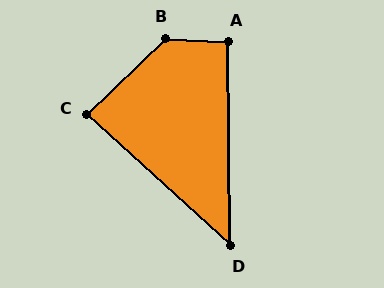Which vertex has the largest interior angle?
B, at approximately 133 degrees.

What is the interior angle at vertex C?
Approximately 87 degrees (approximately right).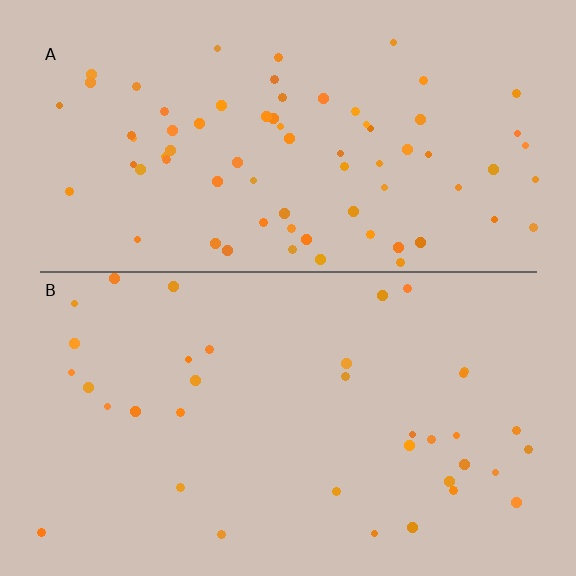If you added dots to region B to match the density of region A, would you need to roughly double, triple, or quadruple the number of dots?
Approximately double.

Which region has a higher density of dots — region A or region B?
A (the top).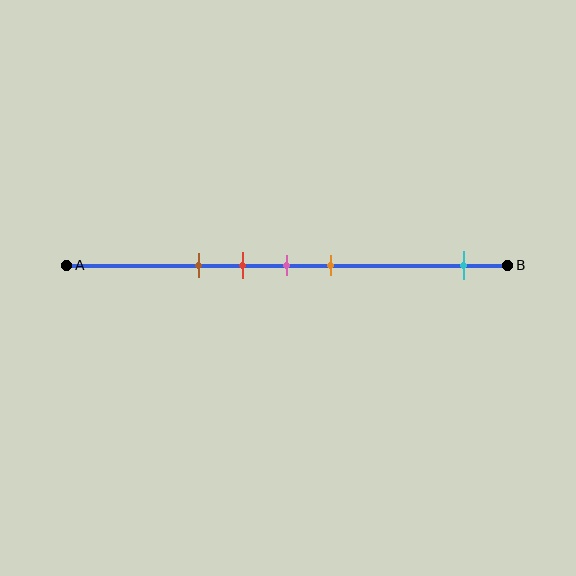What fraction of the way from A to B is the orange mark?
The orange mark is approximately 60% (0.6) of the way from A to B.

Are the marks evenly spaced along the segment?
No, the marks are not evenly spaced.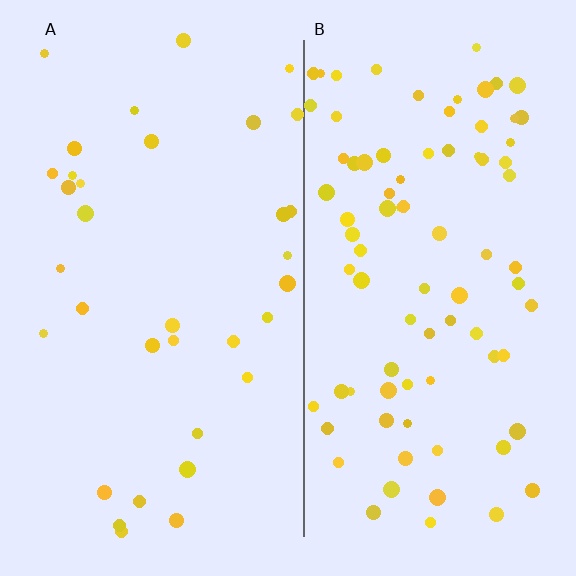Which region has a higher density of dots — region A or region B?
B (the right).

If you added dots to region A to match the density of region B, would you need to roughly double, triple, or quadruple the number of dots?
Approximately double.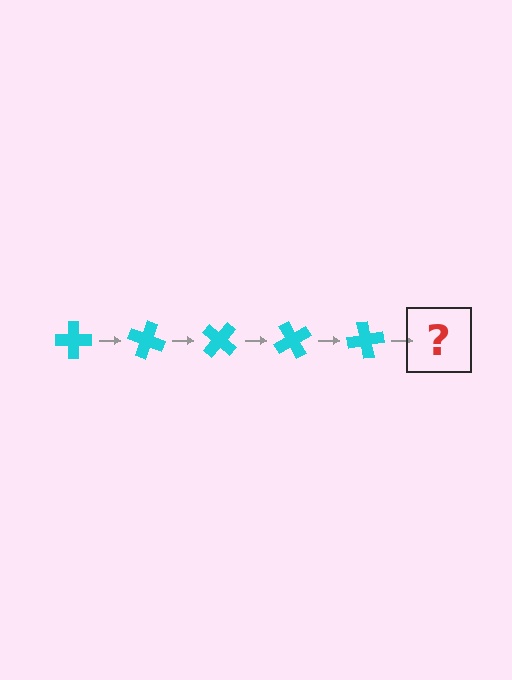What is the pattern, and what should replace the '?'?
The pattern is that the cross rotates 20 degrees each step. The '?' should be a cyan cross rotated 100 degrees.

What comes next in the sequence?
The next element should be a cyan cross rotated 100 degrees.